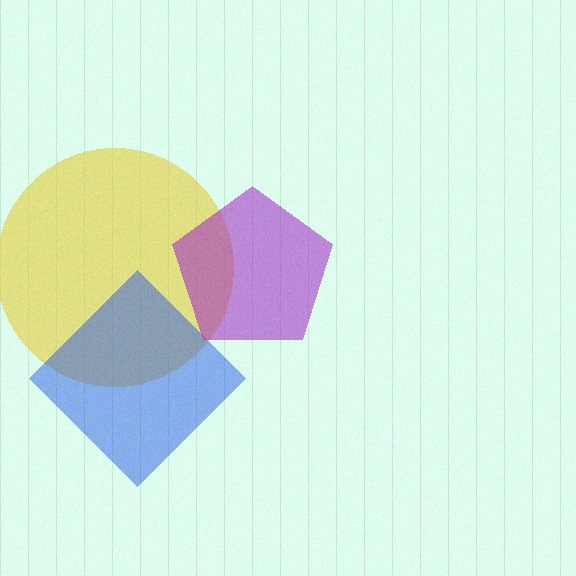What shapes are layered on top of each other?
The layered shapes are: a yellow circle, a blue diamond, a purple pentagon.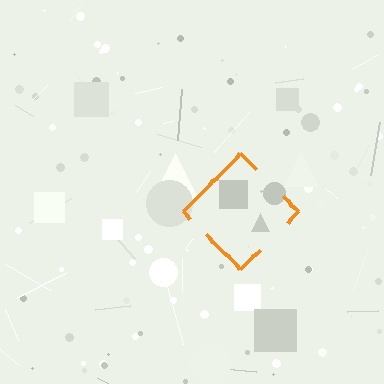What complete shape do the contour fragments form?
The contour fragments form a diamond.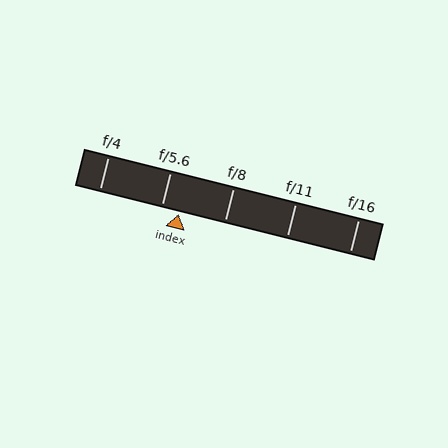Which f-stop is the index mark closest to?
The index mark is closest to f/5.6.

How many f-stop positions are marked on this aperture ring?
There are 5 f-stop positions marked.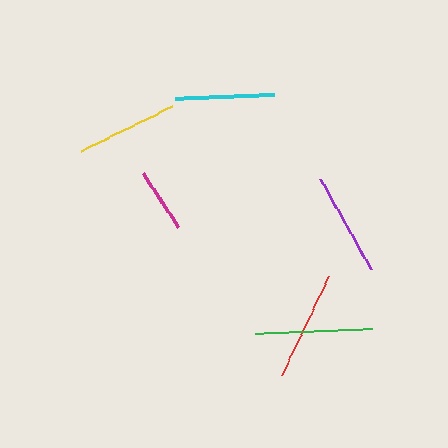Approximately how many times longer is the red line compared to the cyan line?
The red line is approximately 1.1 times the length of the cyan line.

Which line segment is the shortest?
The magenta line is the shortest at approximately 65 pixels.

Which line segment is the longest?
The green line is the longest at approximately 118 pixels.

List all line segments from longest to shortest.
From longest to shortest: green, red, purple, yellow, cyan, magenta.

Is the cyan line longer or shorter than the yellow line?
The yellow line is longer than the cyan line.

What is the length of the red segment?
The red segment is approximately 109 pixels long.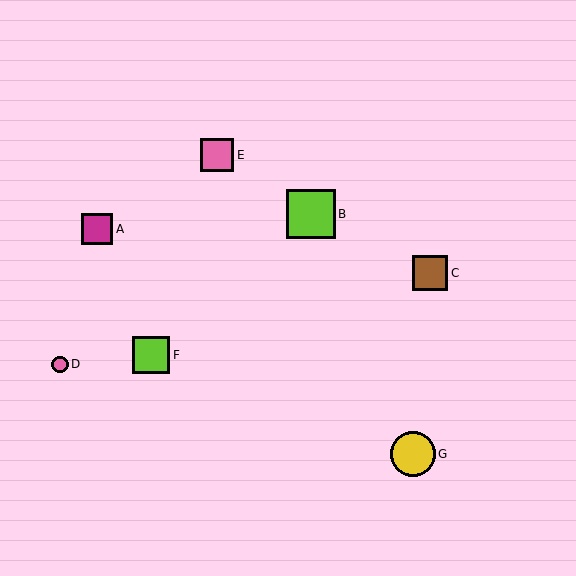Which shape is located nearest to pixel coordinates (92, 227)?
The magenta square (labeled A) at (97, 229) is nearest to that location.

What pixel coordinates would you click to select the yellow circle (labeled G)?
Click at (413, 454) to select the yellow circle G.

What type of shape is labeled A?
Shape A is a magenta square.